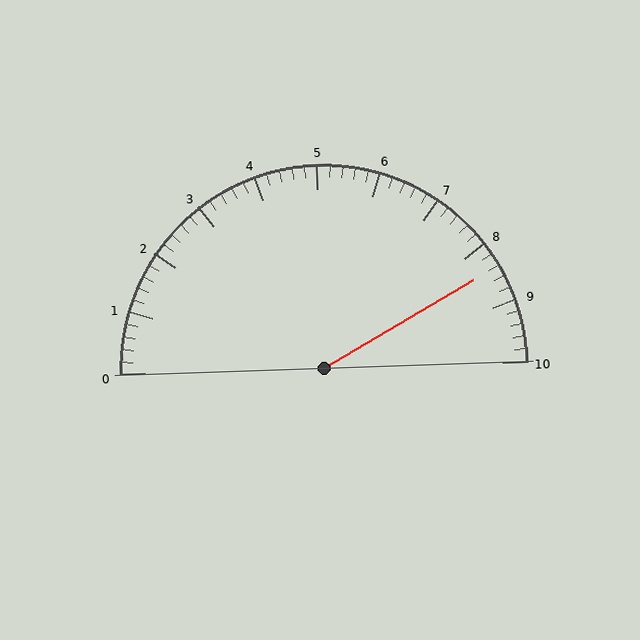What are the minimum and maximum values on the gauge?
The gauge ranges from 0 to 10.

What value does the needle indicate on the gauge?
The needle indicates approximately 8.4.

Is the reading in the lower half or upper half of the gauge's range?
The reading is in the upper half of the range (0 to 10).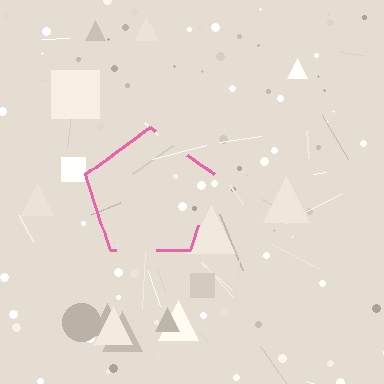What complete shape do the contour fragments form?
The contour fragments form a pentagon.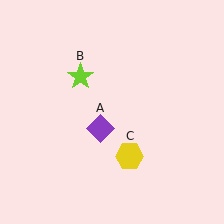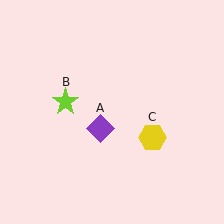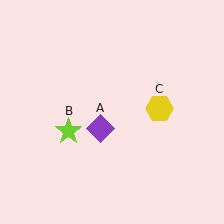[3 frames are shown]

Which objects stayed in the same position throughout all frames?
Purple diamond (object A) remained stationary.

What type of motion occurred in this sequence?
The lime star (object B), yellow hexagon (object C) rotated counterclockwise around the center of the scene.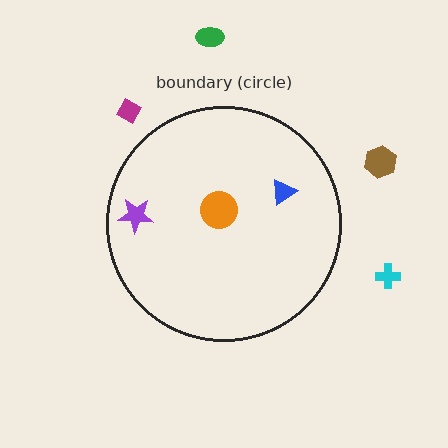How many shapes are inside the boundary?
3 inside, 4 outside.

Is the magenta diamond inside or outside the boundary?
Outside.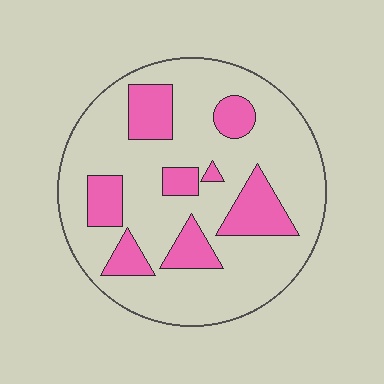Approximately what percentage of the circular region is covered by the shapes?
Approximately 25%.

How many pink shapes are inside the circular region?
8.